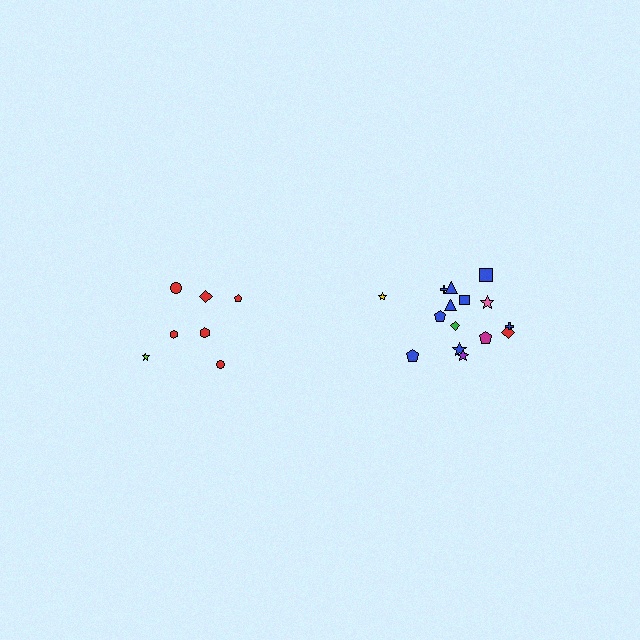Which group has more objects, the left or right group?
The right group.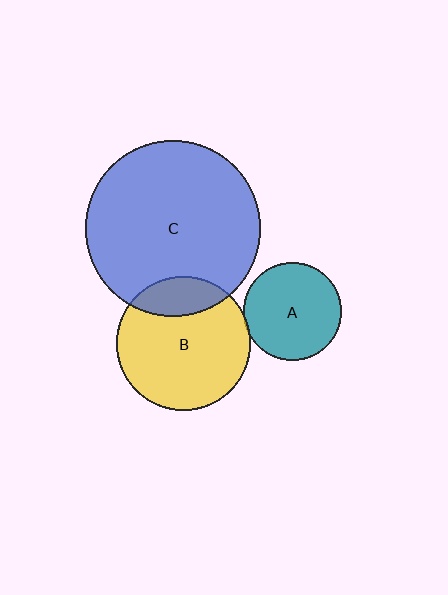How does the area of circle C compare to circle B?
Approximately 1.7 times.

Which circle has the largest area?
Circle C (blue).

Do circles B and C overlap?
Yes.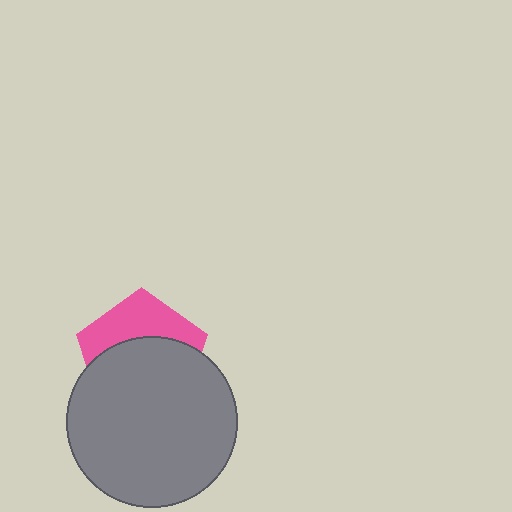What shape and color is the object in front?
The object in front is a gray circle.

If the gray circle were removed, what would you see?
You would see the complete pink pentagon.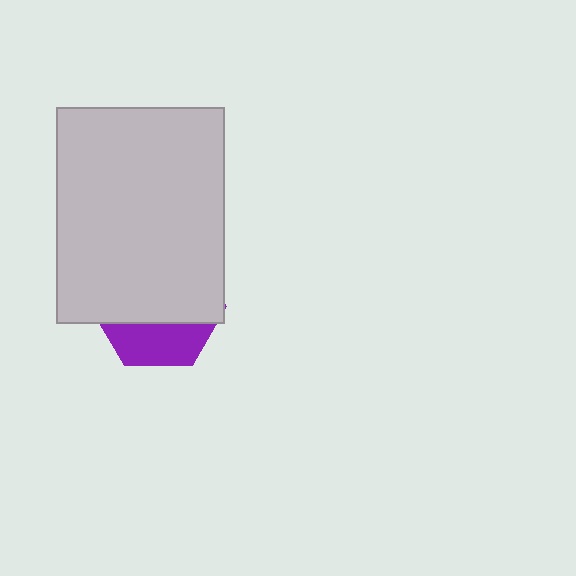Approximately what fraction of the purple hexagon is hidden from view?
Roughly 68% of the purple hexagon is hidden behind the light gray rectangle.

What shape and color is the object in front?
The object in front is a light gray rectangle.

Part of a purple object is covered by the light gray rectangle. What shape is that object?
It is a hexagon.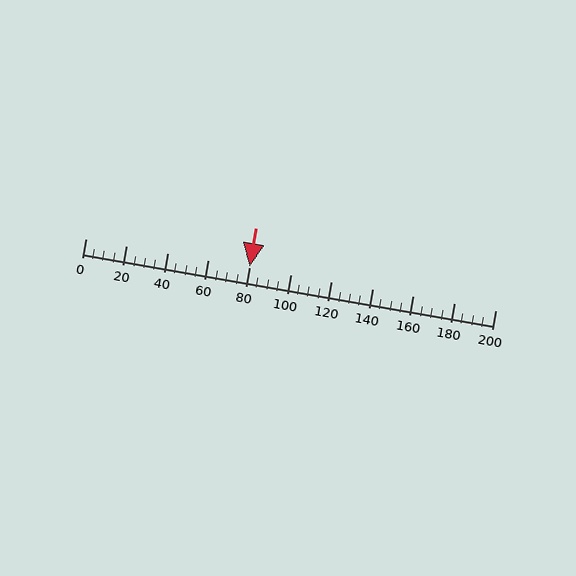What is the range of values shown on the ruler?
The ruler shows values from 0 to 200.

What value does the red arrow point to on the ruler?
The red arrow points to approximately 80.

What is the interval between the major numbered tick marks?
The major tick marks are spaced 20 units apart.